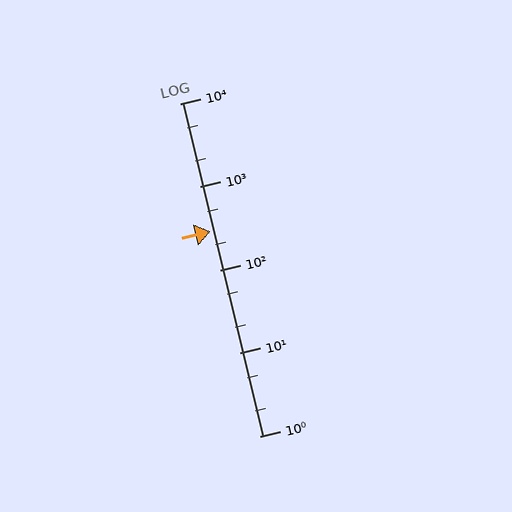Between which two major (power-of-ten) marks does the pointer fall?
The pointer is between 100 and 1000.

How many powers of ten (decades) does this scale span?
The scale spans 4 decades, from 1 to 10000.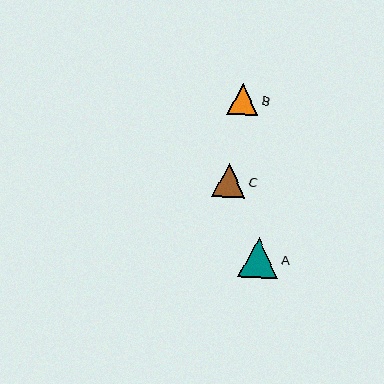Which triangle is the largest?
Triangle A is the largest with a size of approximately 40 pixels.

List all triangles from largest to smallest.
From largest to smallest: A, C, B.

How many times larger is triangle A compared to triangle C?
Triangle A is approximately 1.2 times the size of triangle C.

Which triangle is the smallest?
Triangle B is the smallest with a size of approximately 31 pixels.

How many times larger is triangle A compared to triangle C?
Triangle A is approximately 1.2 times the size of triangle C.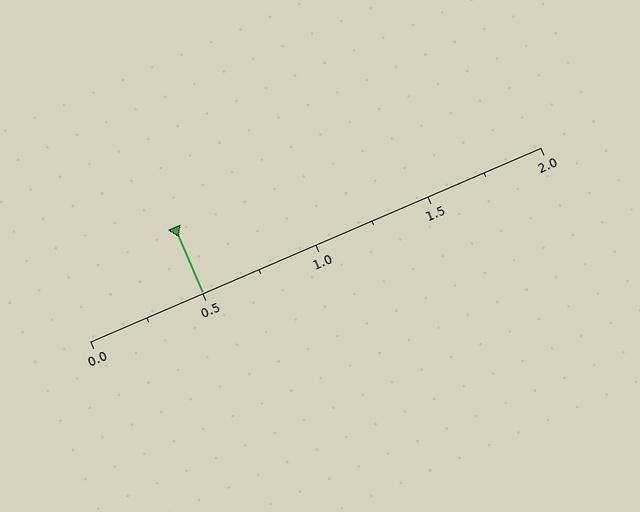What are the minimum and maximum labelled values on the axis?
The axis runs from 0.0 to 2.0.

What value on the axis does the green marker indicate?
The marker indicates approximately 0.5.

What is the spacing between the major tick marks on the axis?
The major ticks are spaced 0.5 apart.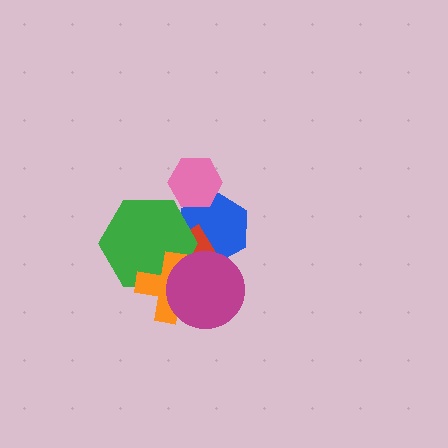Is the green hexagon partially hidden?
Yes, it is partially covered by another shape.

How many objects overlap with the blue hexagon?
4 objects overlap with the blue hexagon.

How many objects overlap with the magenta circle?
4 objects overlap with the magenta circle.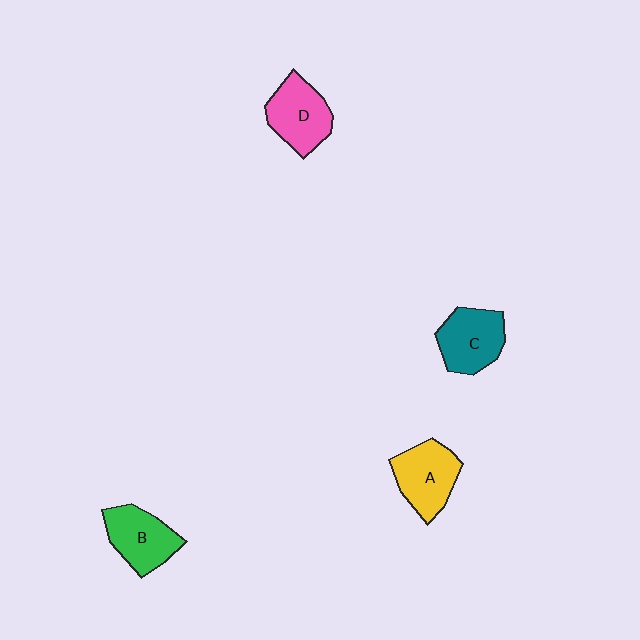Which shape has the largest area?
Shape A (yellow).